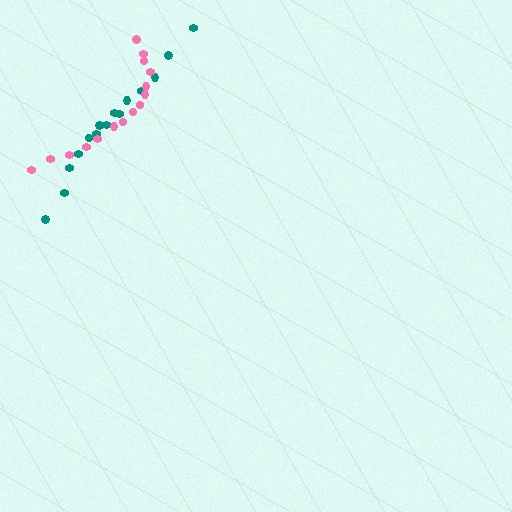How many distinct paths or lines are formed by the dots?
There are 2 distinct paths.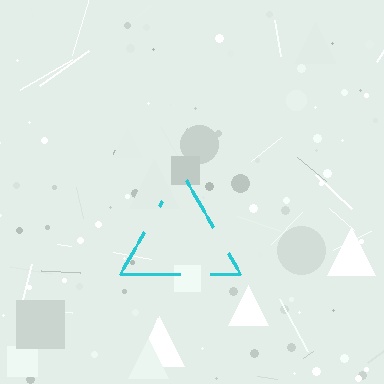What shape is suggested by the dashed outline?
The dashed outline suggests a triangle.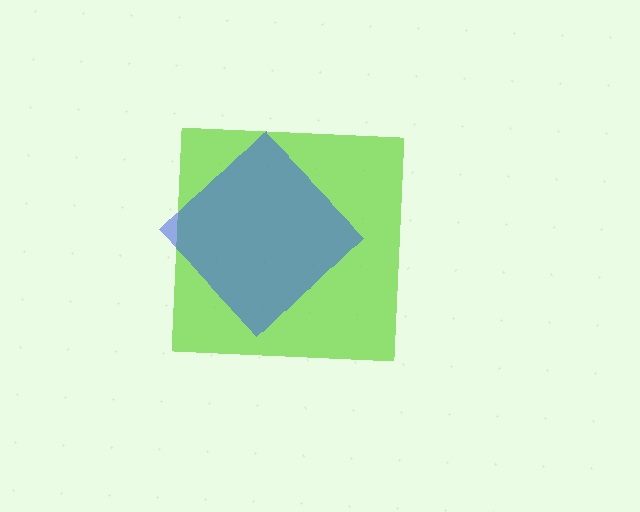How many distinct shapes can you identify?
There are 2 distinct shapes: a lime square, a blue diamond.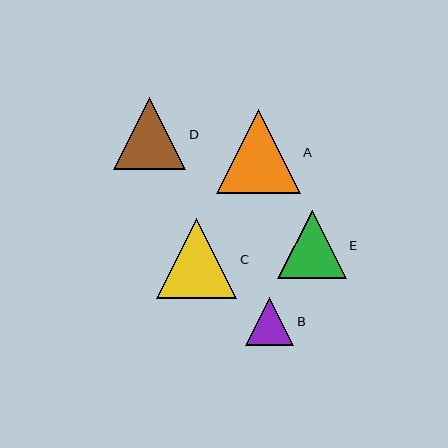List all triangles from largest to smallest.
From largest to smallest: A, C, D, E, B.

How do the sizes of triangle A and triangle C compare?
Triangle A and triangle C are approximately the same size.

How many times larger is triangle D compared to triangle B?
Triangle D is approximately 1.5 times the size of triangle B.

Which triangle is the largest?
Triangle A is the largest with a size of approximately 84 pixels.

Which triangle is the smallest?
Triangle B is the smallest with a size of approximately 48 pixels.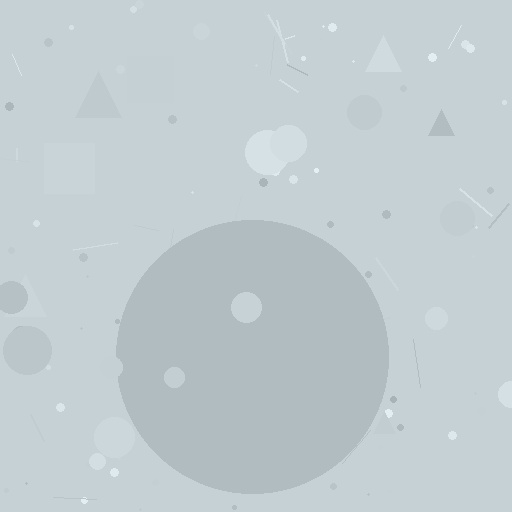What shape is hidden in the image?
A circle is hidden in the image.